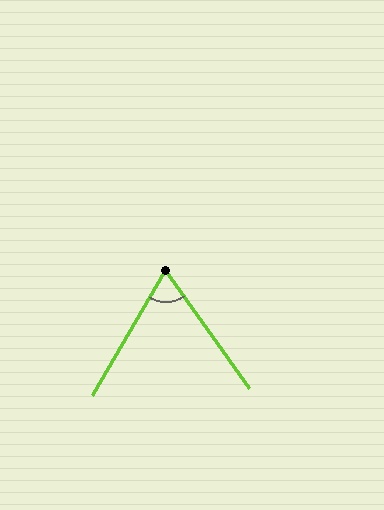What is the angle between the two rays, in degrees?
Approximately 65 degrees.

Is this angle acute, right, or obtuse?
It is acute.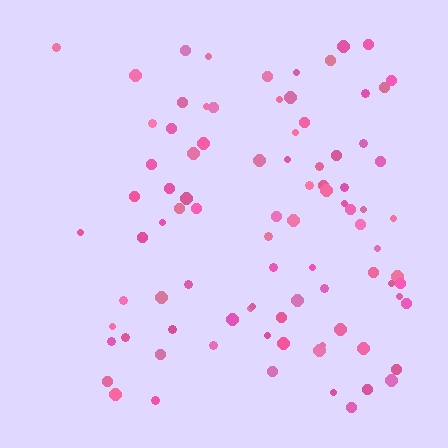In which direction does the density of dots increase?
From left to right, with the right side densest.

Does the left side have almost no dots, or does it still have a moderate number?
Still a moderate number, just noticeably fewer than the right.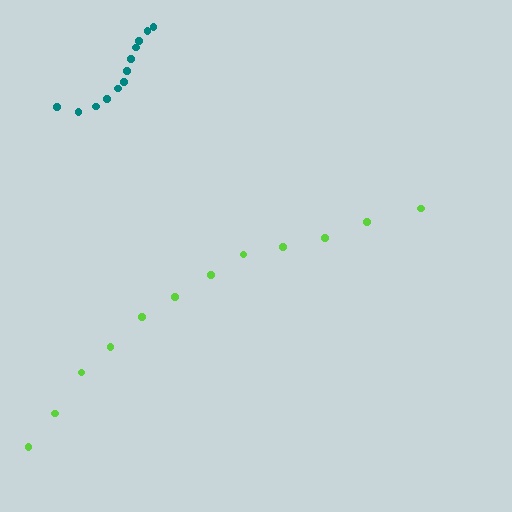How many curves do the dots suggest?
There are 2 distinct paths.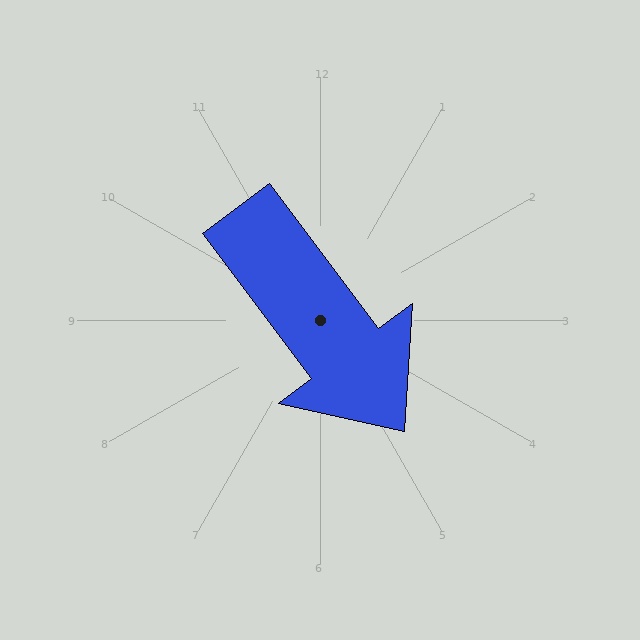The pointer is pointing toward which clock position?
Roughly 5 o'clock.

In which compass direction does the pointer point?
Southeast.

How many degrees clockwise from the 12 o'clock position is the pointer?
Approximately 143 degrees.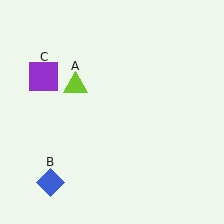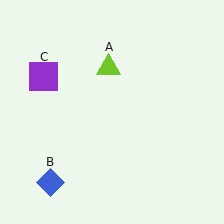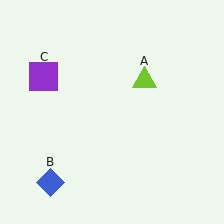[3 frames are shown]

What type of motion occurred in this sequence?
The lime triangle (object A) rotated clockwise around the center of the scene.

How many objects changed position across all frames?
1 object changed position: lime triangle (object A).